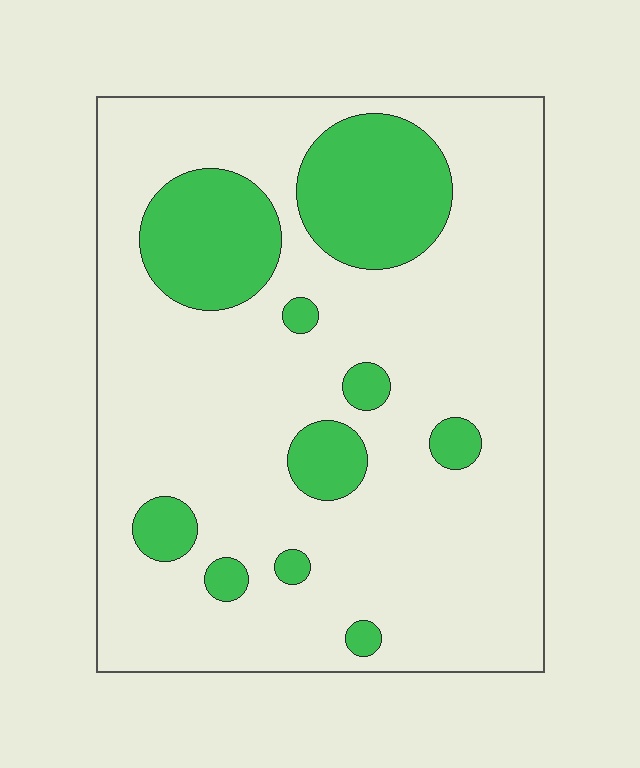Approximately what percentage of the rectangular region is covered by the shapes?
Approximately 20%.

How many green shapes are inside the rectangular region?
10.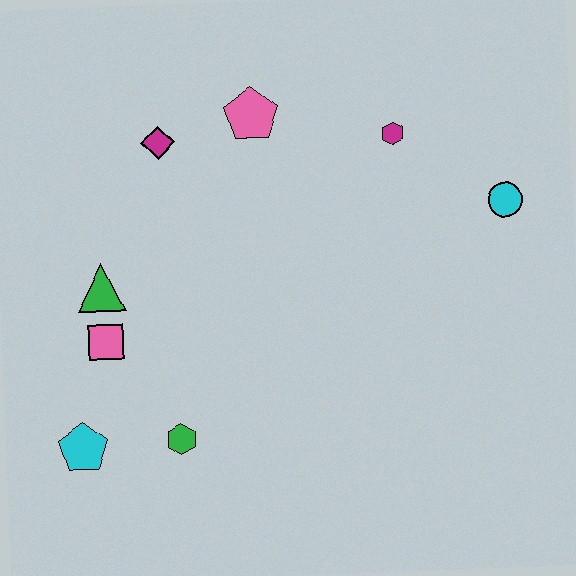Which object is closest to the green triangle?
The pink square is closest to the green triangle.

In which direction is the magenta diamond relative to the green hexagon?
The magenta diamond is above the green hexagon.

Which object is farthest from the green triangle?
The cyan circle is farthest from the green triangle.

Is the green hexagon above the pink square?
No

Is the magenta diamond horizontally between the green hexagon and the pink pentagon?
No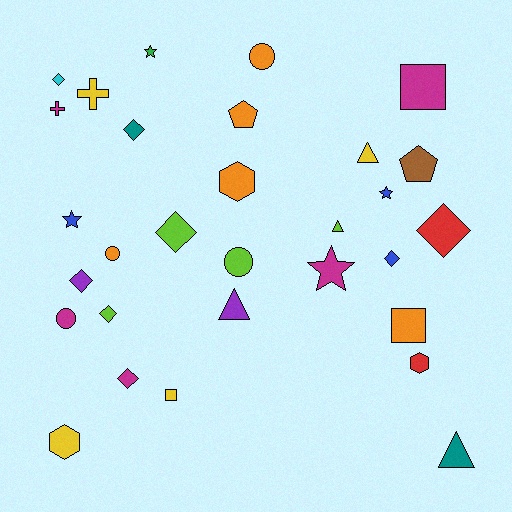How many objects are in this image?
There are 30 objects.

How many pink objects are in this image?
There are no pink objects.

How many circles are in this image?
There are 4 circles.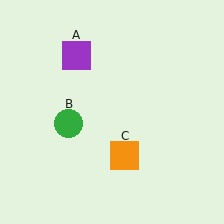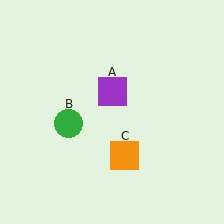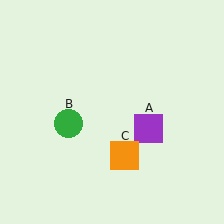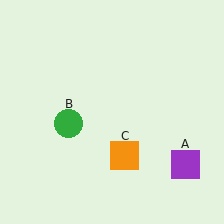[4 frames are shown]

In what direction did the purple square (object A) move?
The purple square (object A) moved down and to the right.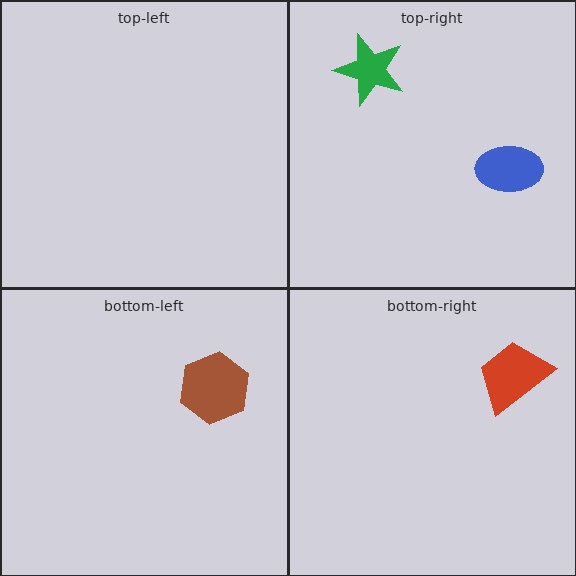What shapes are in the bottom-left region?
The brown hexagon.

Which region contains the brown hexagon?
The bottom-left region.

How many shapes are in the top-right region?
2.